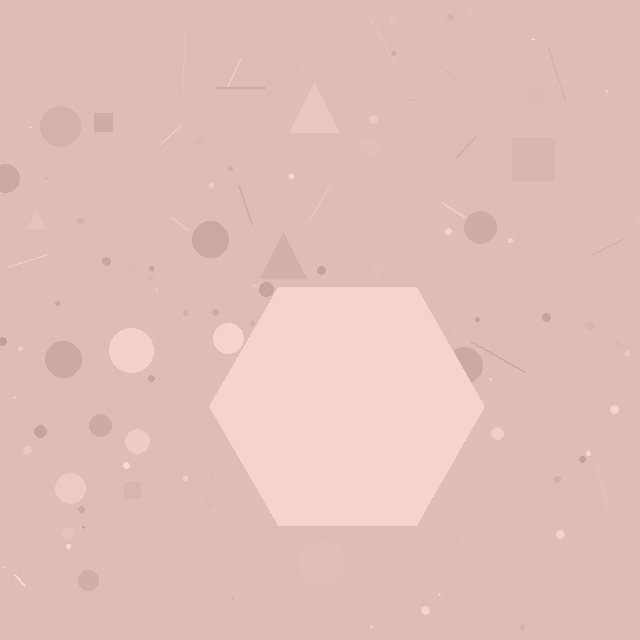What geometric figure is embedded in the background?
A hexagon is embedded in the background.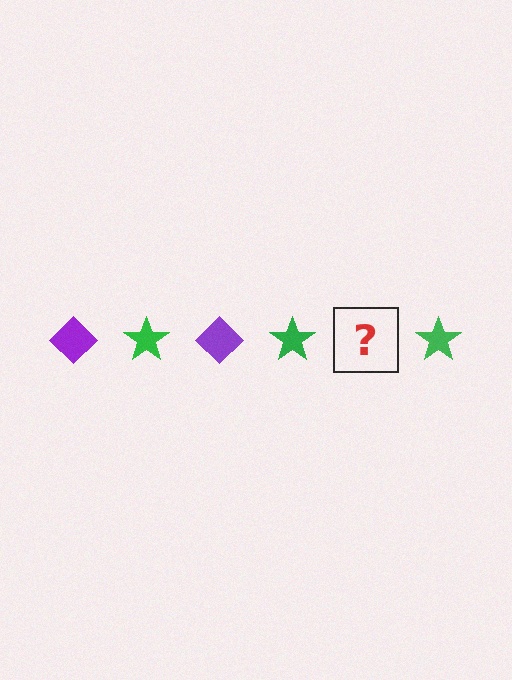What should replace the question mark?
The question mark should be replaced with a purple diamond.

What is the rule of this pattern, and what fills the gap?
The rule is that the pattern alternates between purple diamond and green star. The gap should be filled with a purple diamond.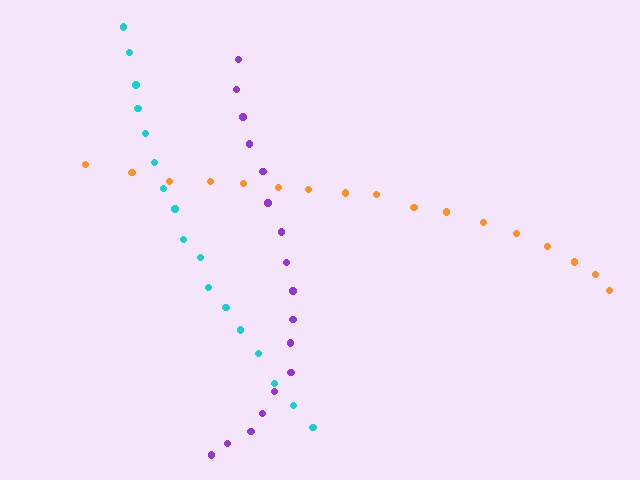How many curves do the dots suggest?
There are 3 distinct paths.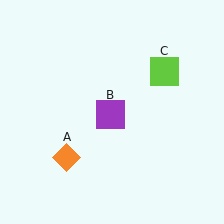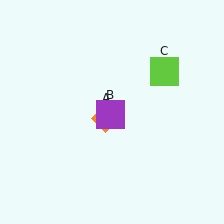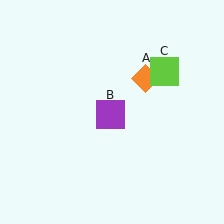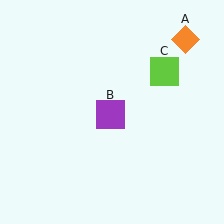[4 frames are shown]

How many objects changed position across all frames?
1 object changed position: orange diamond (object A).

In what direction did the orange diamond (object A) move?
The orange diamond (object A) moved up and to the right.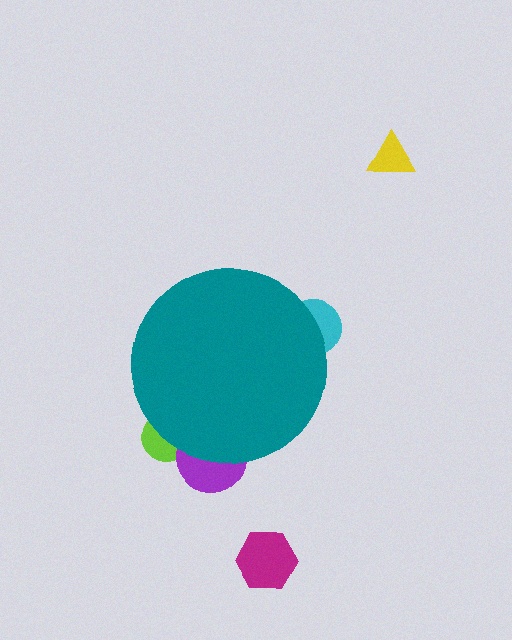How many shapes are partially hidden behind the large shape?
3 shapes are partially hidden.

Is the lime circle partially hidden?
Yes, the lime circle is partially hidden behind the teal circle.